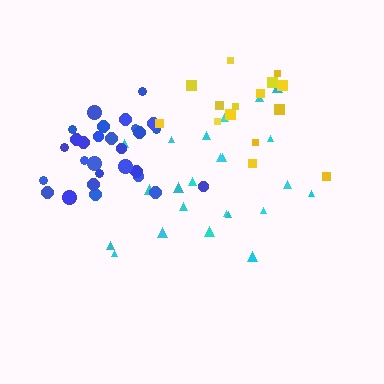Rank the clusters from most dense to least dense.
blue, cyan, yellow.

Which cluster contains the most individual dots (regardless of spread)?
Blue (28).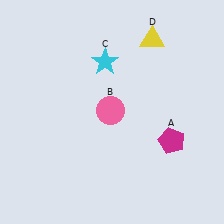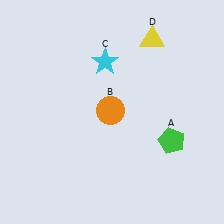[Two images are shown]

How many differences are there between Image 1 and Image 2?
There are 2 differences between the two images.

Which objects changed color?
A changed from magenta to green. B changed from pink to orange.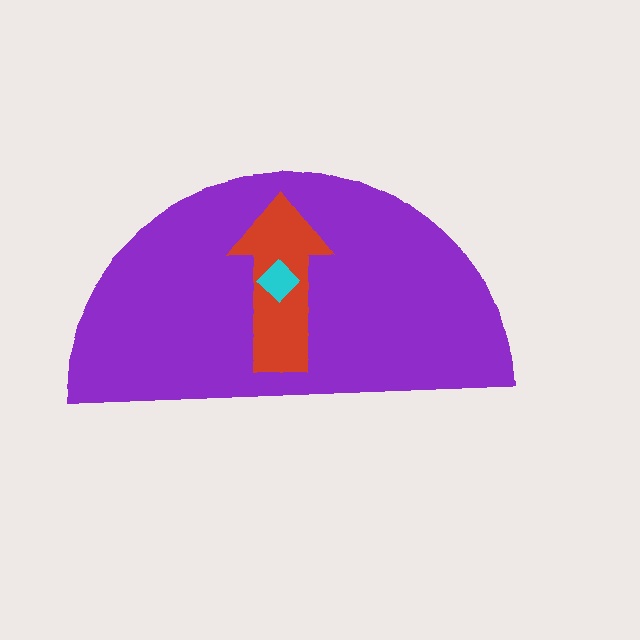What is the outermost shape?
The purple semicircle.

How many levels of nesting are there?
3.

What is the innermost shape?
The cyan diamond.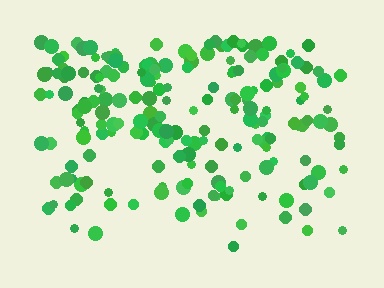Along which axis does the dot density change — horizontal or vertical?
Vertical.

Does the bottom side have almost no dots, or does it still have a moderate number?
Still a moderate number, just noticeably fewer than the top.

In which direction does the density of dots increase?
From bottom to top, with the top side densest.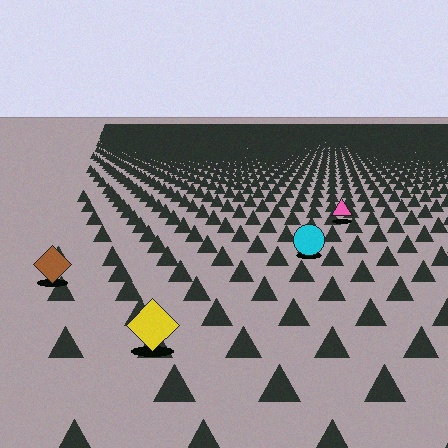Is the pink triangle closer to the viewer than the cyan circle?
No. The cyan circle is closer — you can tell from the texture gradient: the ground texture is coarser near it.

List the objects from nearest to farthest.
From nearest to farthest: the yellow diamond, the brown diamond, the cyan circle, the pink triangle.